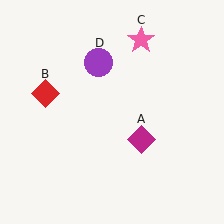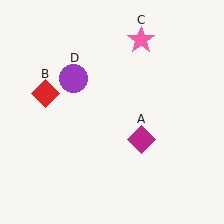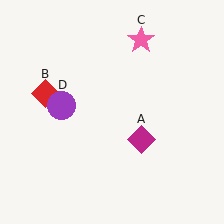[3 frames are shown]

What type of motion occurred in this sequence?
The purple circle (object D) rotated counterclockwise around the center of the scene.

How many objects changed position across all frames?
1 object changed position: purple circle (object D).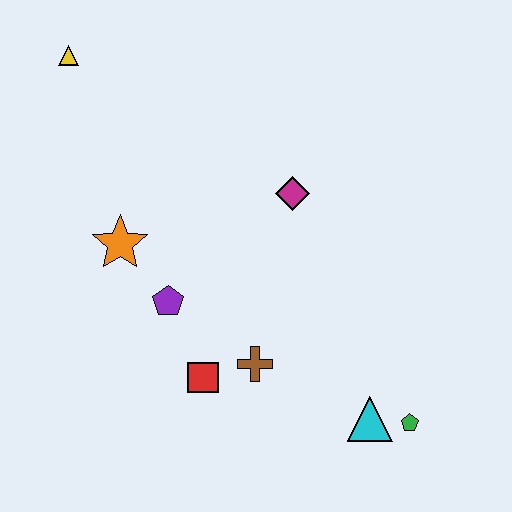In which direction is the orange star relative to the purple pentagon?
The orange star is above the purple pentagon.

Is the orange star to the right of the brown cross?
No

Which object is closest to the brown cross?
The red square is closest to the brown cross.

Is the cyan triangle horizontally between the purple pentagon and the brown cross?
No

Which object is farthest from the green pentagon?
The yellow triangle is farthest from the green pentagon.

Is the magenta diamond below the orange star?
No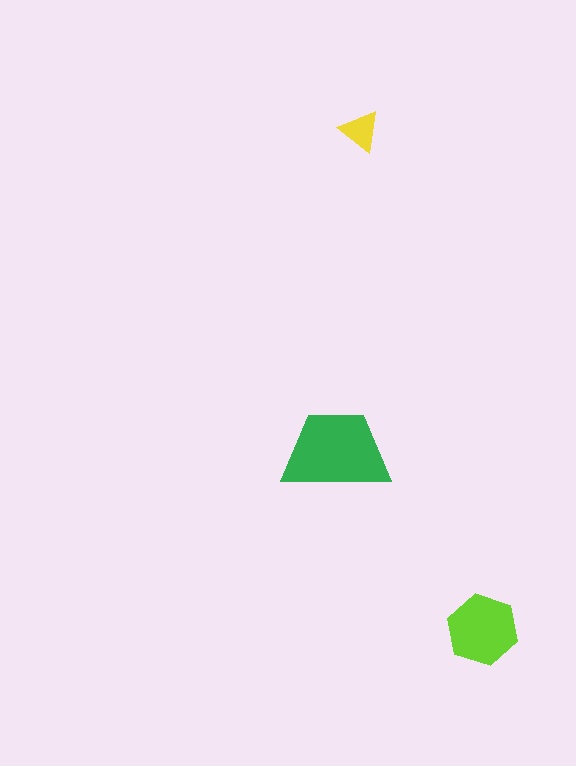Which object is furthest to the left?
The green trapezoid is leftmost.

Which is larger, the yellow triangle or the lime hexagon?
The lime hexagon.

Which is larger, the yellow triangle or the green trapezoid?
The green trapezoid.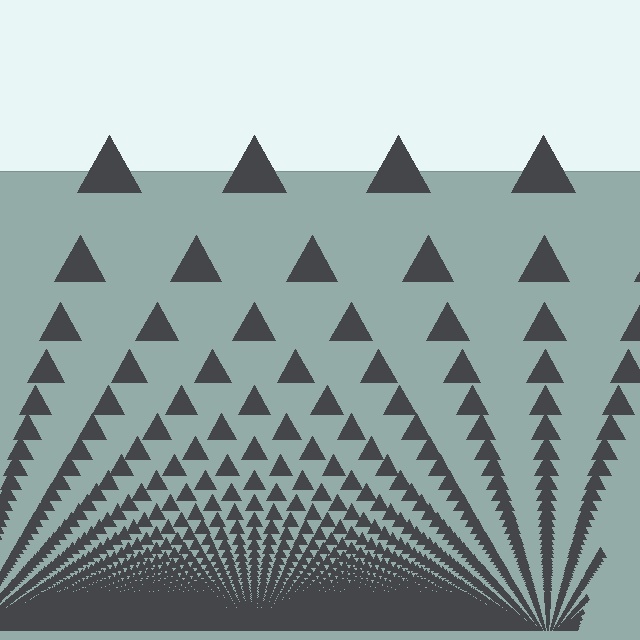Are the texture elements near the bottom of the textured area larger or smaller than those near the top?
Smaller. The gradient is inverted — elements near the bottom are smaller and denser.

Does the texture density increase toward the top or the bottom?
Density increases toward the bottom.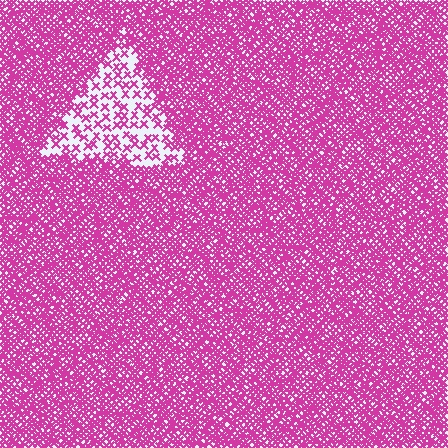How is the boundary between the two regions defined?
The boundary is defined by a change in element density (approximately 3.1x ratio). All elements are the same color, size, and shape.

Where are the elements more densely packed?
The elements are more densely packed outside the triangle boundary.